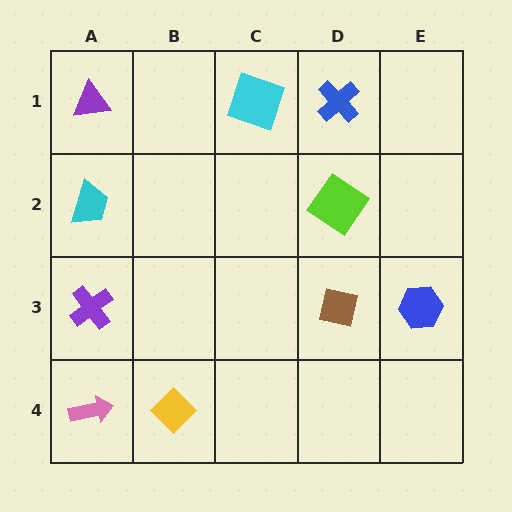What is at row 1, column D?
A blue cross.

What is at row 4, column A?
A pink arrow.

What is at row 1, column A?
A purple triangle.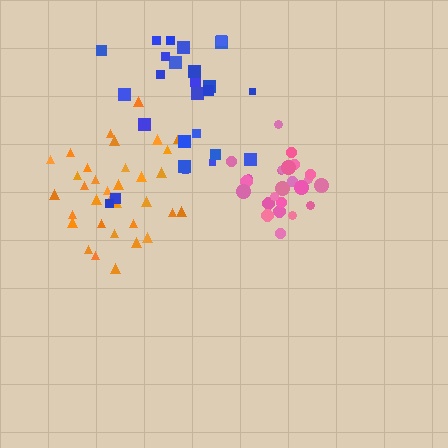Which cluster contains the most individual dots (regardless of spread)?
Orange (35).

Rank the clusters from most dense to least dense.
pink, orange, blue.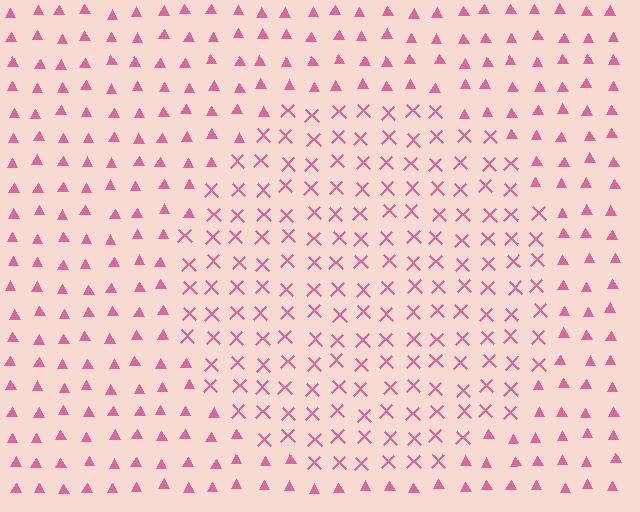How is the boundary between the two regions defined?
The boundary is defined by a change in element shape: X marks inside vs. triangles outside. All elements share the same color and spacing.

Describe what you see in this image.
The image is filled with small pink elements arranged in a uniform grid. A circle-shaped region contains X marks, while the surrounding area contains triangles. The boundary is defined purely by the change in element shape.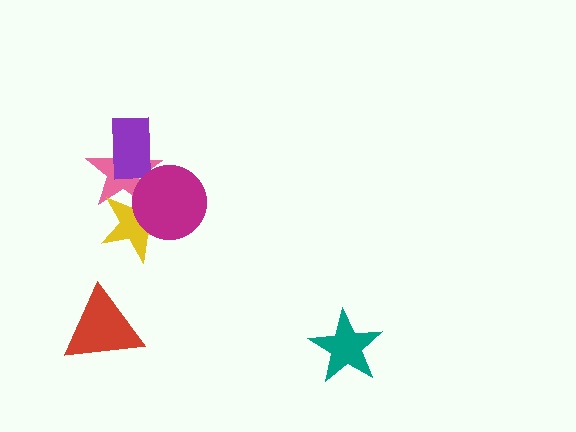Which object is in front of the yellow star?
The magenta circle is in front of the yellow star.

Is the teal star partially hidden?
No, no other shape covers it.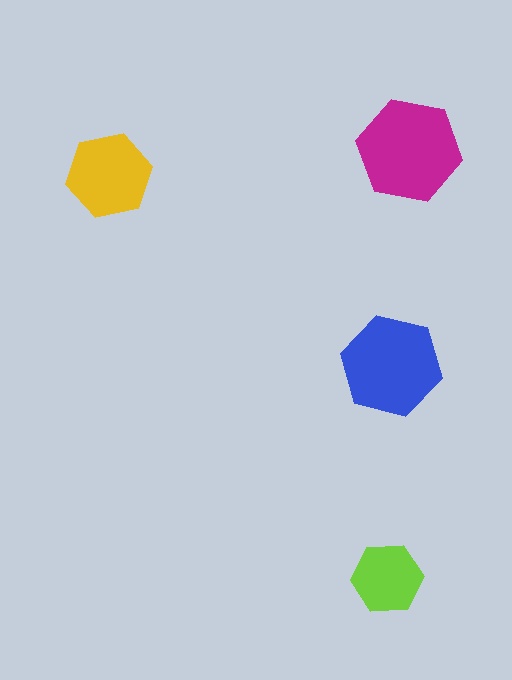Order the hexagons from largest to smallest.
the magenta one, the blue one, the yellow one, the lime one.